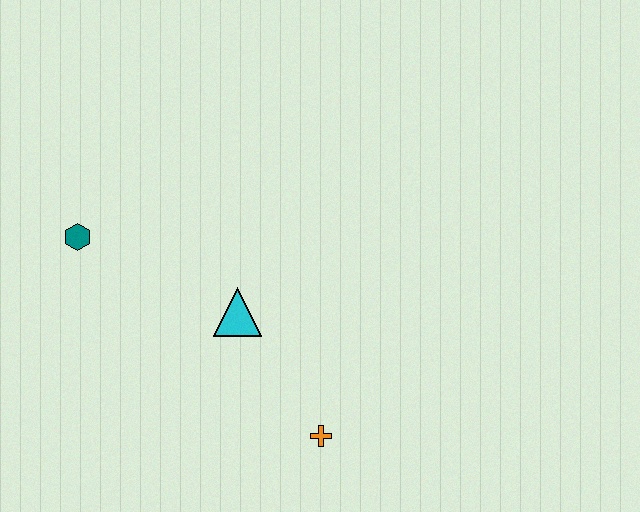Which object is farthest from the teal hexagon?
The orange cross is farthest from the teal hexagon.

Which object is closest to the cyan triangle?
The orange cross is closest to the cyan triangle.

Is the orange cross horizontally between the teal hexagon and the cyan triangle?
No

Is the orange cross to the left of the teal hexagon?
No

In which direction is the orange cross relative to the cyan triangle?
The orange cross is below the cyan triangle.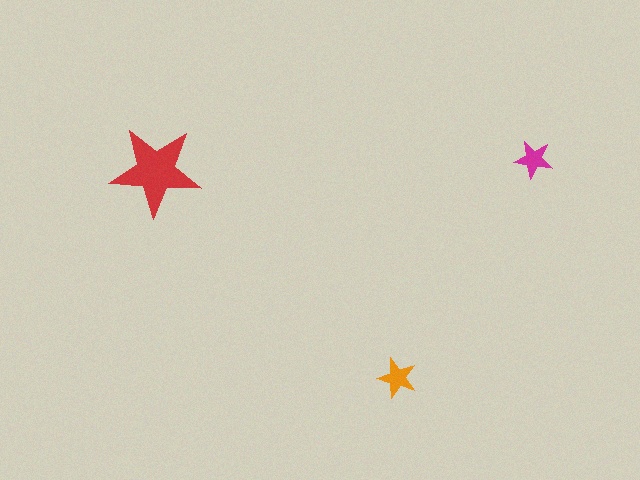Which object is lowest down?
The orange star is bottommost.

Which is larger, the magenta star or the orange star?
The orange one.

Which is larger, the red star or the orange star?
The red one.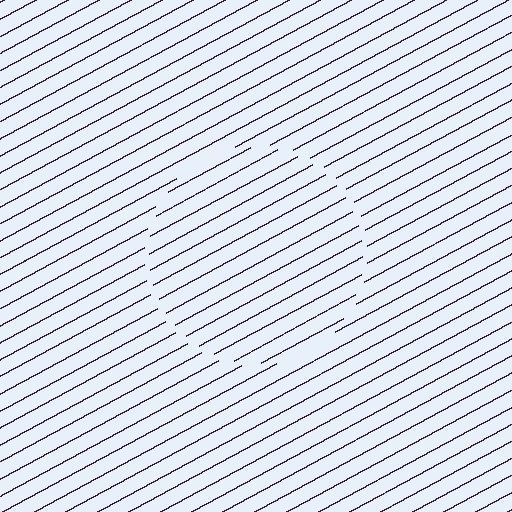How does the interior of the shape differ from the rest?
The interior of the shape contains the same grating, shifted by half a period — the contour is defined by the phase discontinuity where line-ends from the inner and outer gratings abut.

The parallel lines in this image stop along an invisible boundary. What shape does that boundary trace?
An illusory circle. The interior of the shape contains the same grating, shifted by half a period — the contour is defined by the phase discontinuity where line-ends from the inner and outer gratings abut.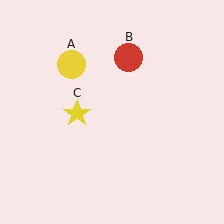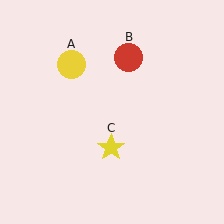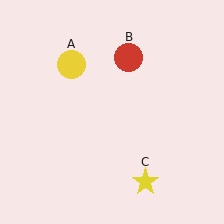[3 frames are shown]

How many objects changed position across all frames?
1 object changed position: yellow star (object C).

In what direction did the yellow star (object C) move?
The yellow star (object C) moved down and to the right.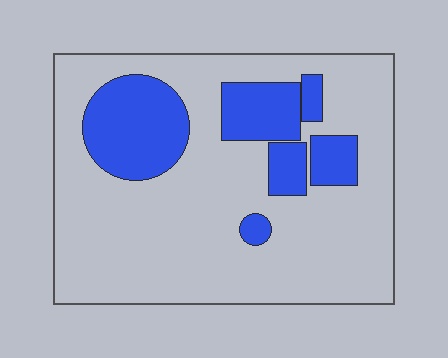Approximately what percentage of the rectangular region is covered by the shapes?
Approximately 25%.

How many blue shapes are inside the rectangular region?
6.